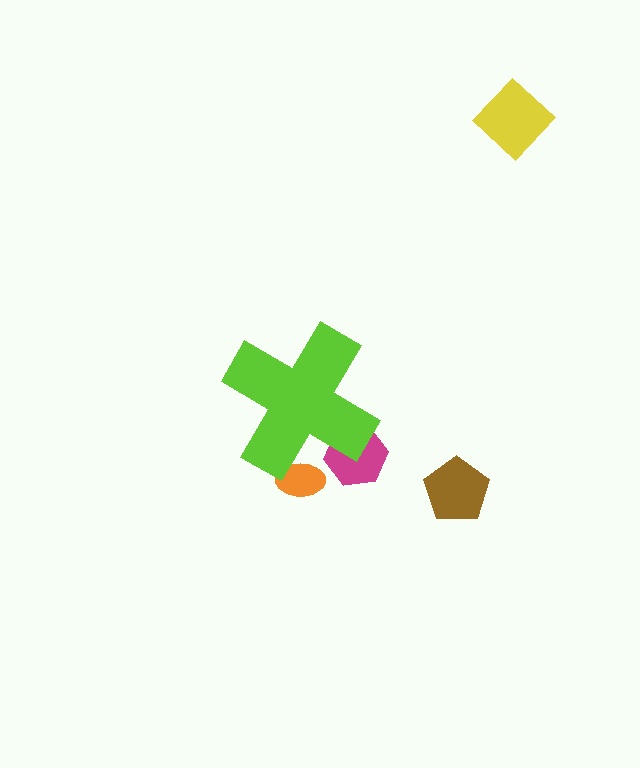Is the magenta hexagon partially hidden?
Yes, the magenta hexagon is partially hidden behind the lime cross.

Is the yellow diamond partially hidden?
No, the yellow diamond is fully visible.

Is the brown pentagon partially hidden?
No, the brown pentagon is fully visible.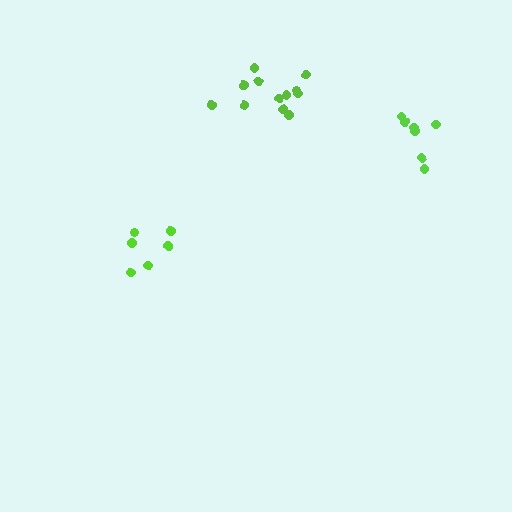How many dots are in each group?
Group 1: 12 dots, Group 2: 6 dots, Group 3: 7 dots (25 total).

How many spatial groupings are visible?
There are 3 spatial groupings.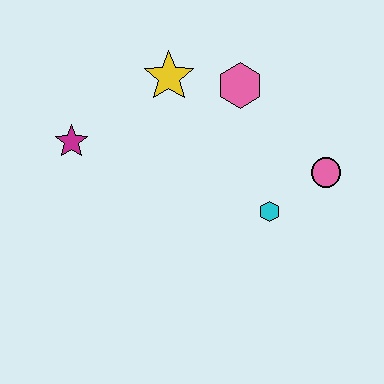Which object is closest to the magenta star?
The yellow star is closest to the magenta star.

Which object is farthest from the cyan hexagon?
The magenta star is farthest from the cyan hexagon.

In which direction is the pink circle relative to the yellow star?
The pink circle is to the right of the yellow star.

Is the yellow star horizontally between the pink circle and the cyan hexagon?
No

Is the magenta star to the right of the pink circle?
No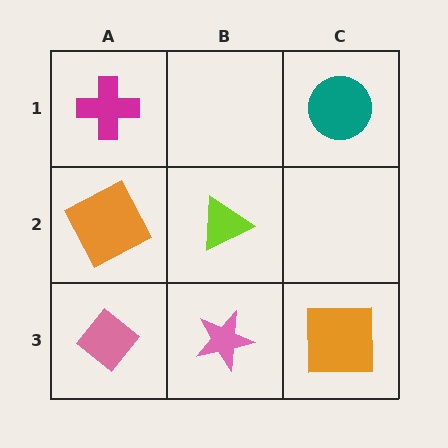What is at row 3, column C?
An orange square.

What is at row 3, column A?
A pink diamond.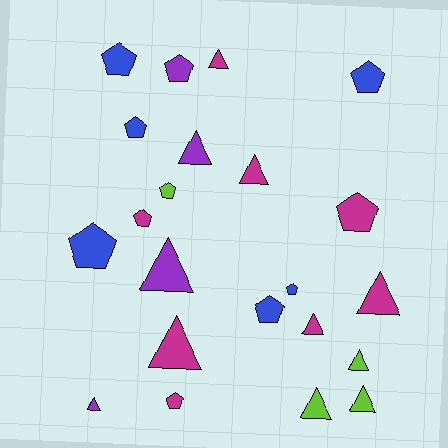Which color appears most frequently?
Magenta, with 8 objects.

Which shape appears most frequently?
Triangle, with 11 objects.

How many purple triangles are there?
There are 3 purple triangles.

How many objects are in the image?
There are 22 objects.